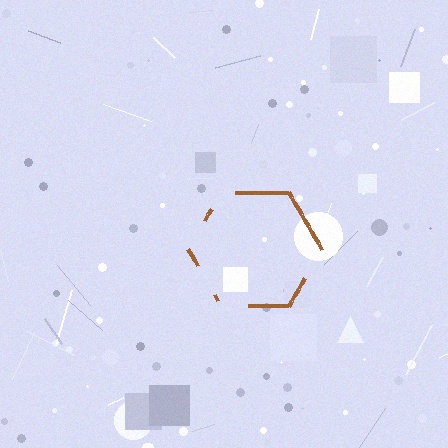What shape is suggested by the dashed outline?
The dashed outline suggests a hexagon.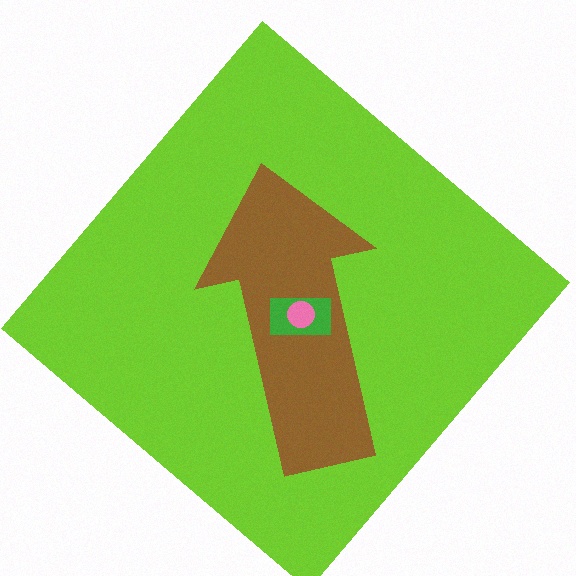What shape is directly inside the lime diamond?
The brown arrow.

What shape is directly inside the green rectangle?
The pink circle.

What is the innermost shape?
The pink circle.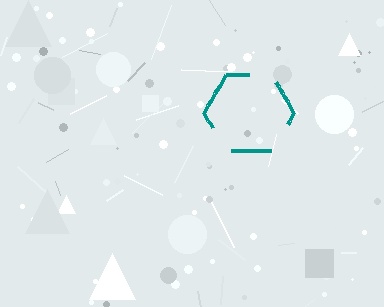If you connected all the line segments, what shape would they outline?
They would outline a hexagon.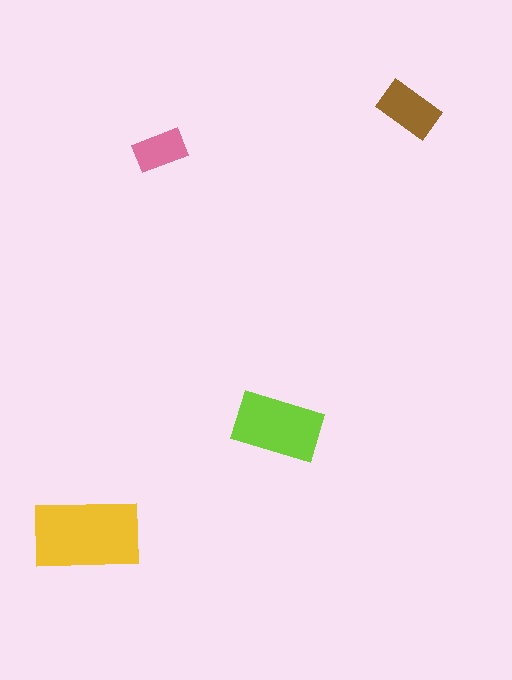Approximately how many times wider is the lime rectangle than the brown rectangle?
About 1.5 times wider.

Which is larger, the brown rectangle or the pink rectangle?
The brown one.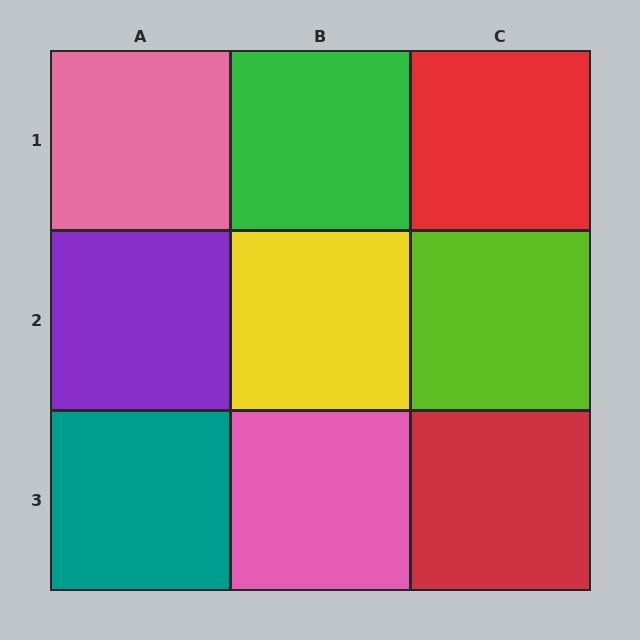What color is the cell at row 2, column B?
Yellow.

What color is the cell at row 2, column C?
Lime.